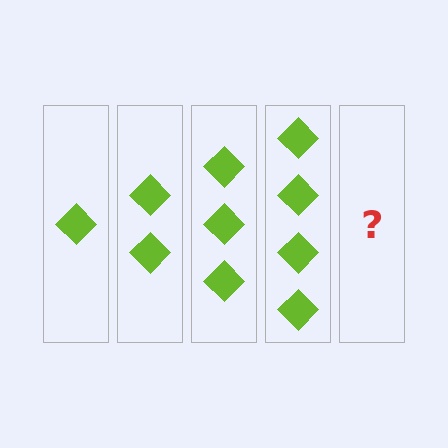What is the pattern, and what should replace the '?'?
The pattern is that each step adds one more diamond. The '?' should be 5 diamonds.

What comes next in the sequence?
The next element should be 5 diamonds.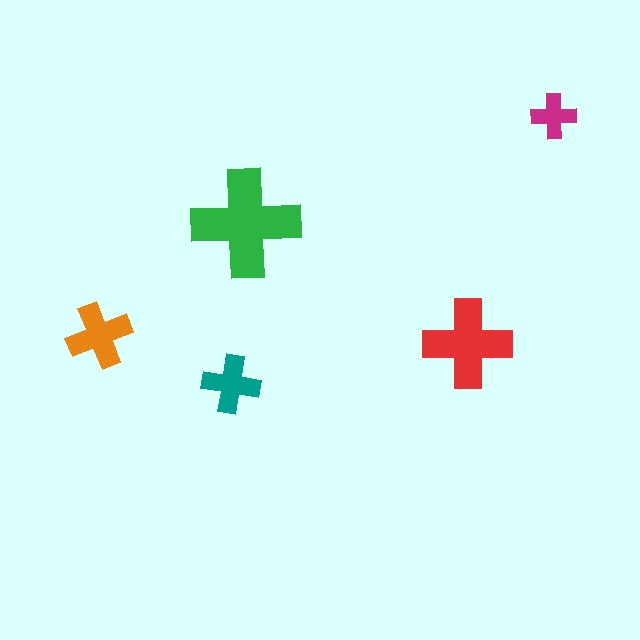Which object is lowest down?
The teal cross is bottommost.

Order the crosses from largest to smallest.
the green one, the red one, the orange one, the teal one, the magenta one.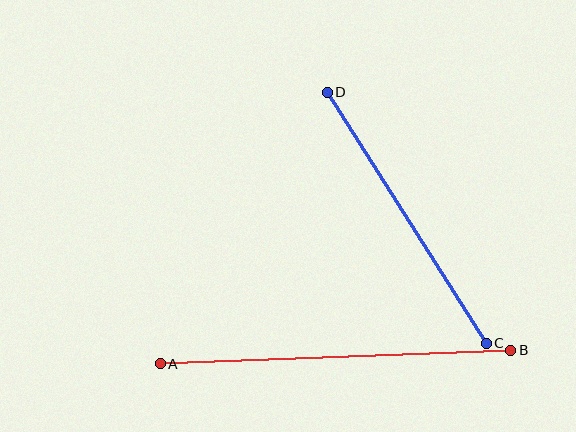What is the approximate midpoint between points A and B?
The midpoint is at approximately (336, 357) pixels.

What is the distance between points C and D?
The distance is approximately 297 pixels.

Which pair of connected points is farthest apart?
Points A and B are farthest apart.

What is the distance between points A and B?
The distance is approximately 351 pixels.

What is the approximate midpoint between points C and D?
The midpoint is at approximately (407, 218) pixels.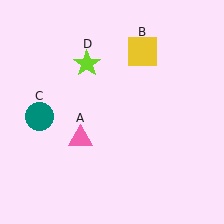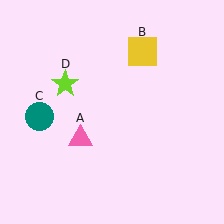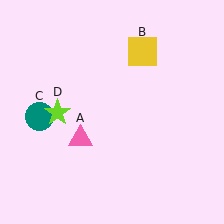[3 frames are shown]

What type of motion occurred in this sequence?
The lime star (object D) rotated counterclockwise around the center of the scene.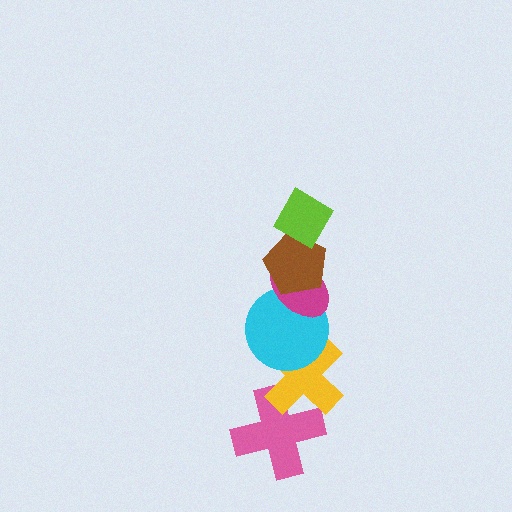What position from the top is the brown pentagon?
The brown pentagon is 2nd from the top.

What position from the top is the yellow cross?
The yellow cross is 5th from the top.